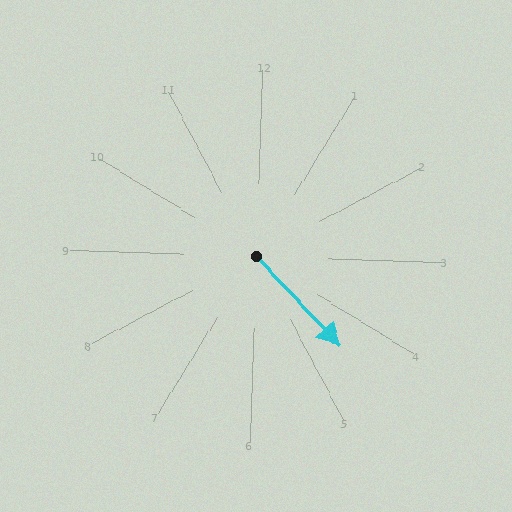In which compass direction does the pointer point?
Southeast.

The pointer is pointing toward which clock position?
Roughly 5 o'clock.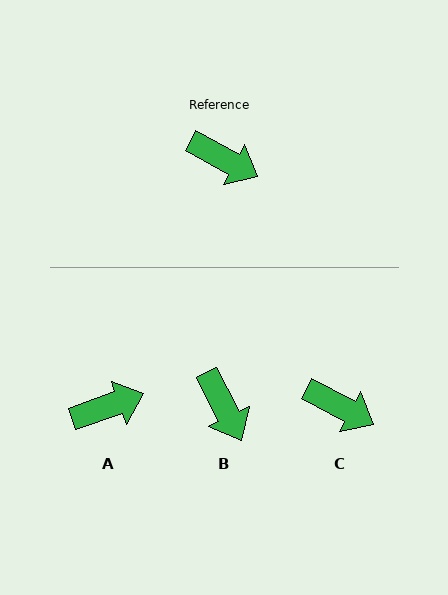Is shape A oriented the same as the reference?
No, it is off by about 48 degrees.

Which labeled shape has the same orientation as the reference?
C.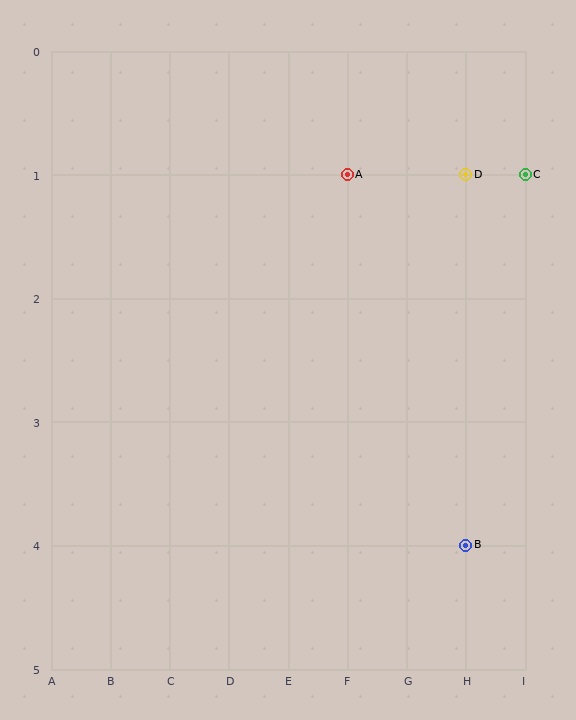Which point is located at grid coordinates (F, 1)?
Point A is at (F, 1).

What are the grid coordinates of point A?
Point A is at grid coordinates (F, 1).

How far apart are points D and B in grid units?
Points D and B are 3 rows apart.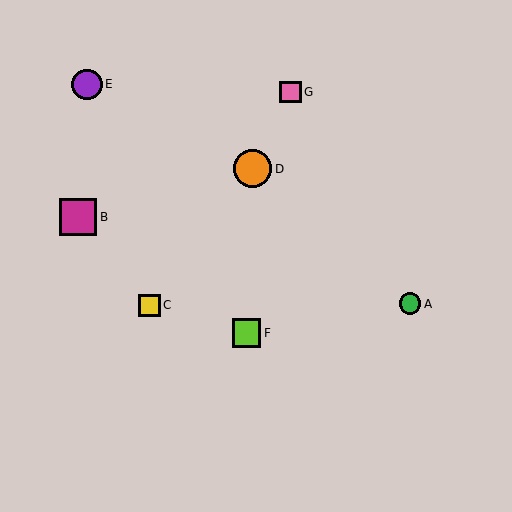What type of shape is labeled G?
Shape G is a pink square.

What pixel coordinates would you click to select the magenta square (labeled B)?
Click at (78, 217) to select the magenta square B.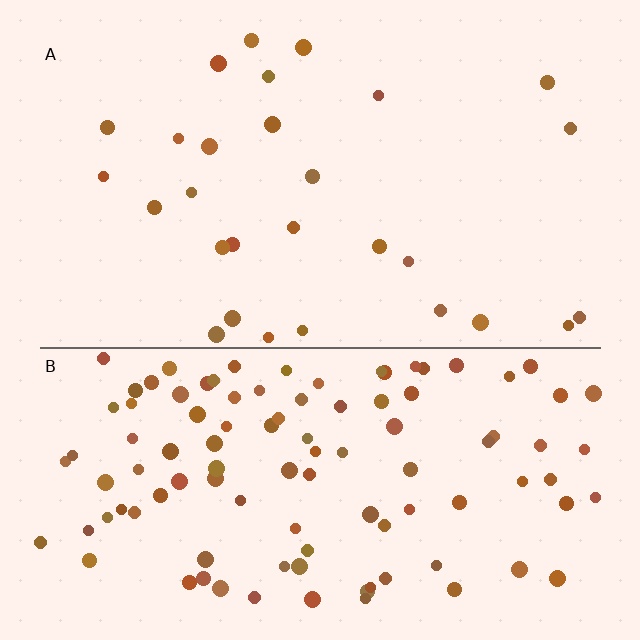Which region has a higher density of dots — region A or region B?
B (the bottom).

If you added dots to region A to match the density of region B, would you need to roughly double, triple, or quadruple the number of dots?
Approximately quadruple.